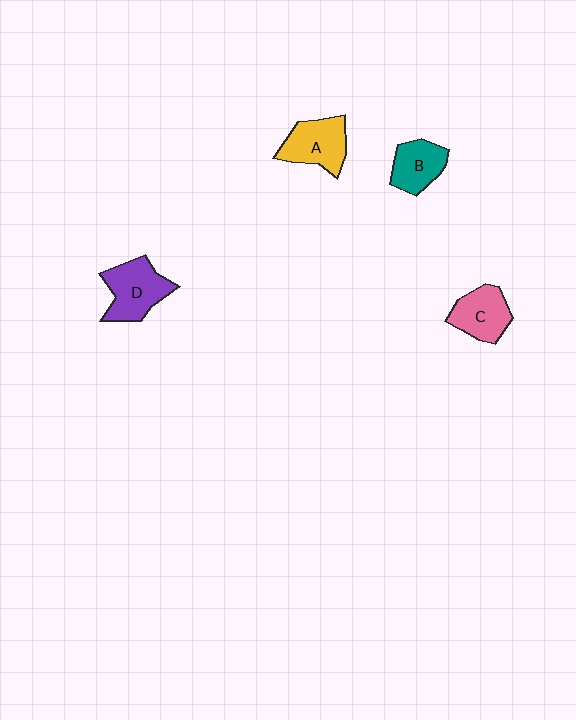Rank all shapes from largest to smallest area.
From largest to smallest: D (purple), A (yellow), C (pink), B (teal).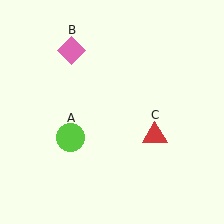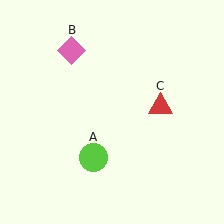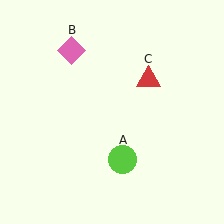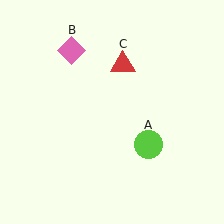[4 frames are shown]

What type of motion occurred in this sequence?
The lime circle (object A), red triangle (object C) rotated counterclockwise around the center of the scene.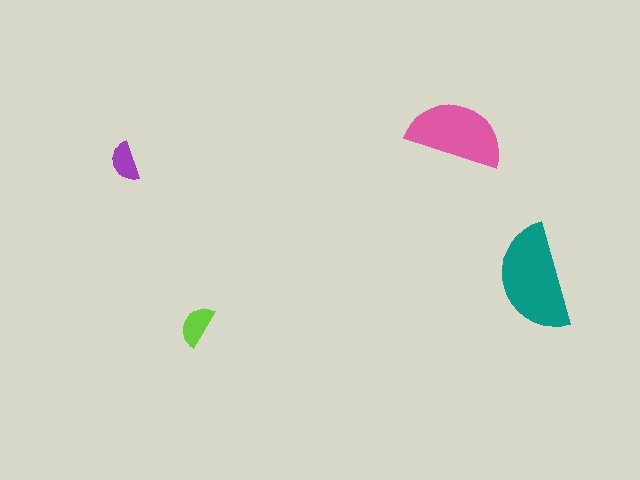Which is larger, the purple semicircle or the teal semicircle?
The teal one.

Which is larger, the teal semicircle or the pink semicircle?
The teal one.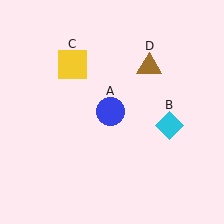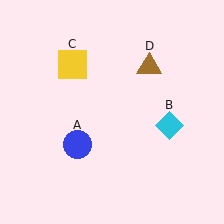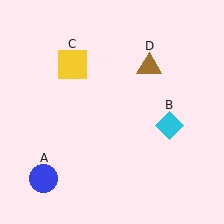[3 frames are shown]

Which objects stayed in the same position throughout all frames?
Cyan diamond (object B) and yellow square (object C) and brown triangle (object D) remained stationary.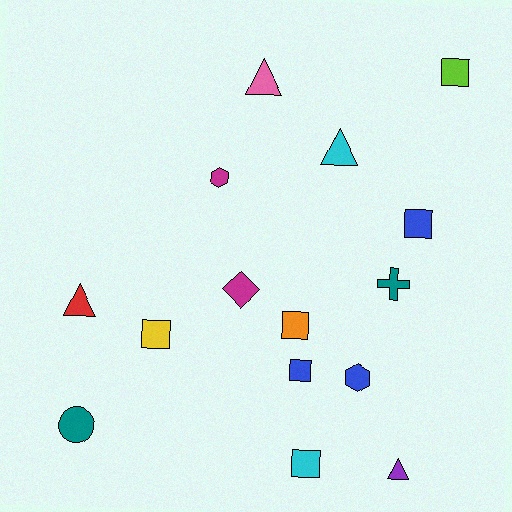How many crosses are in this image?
There is 1 cross.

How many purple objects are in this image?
There is 1 purple object.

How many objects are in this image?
There are 15 objects.